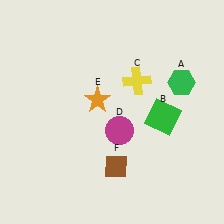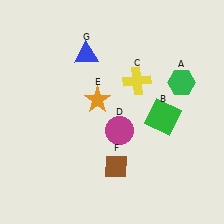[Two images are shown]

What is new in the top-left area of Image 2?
A blue triangle (G) was added in the top-left area of Image 2.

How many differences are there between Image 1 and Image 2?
There is 1 difference between the two images.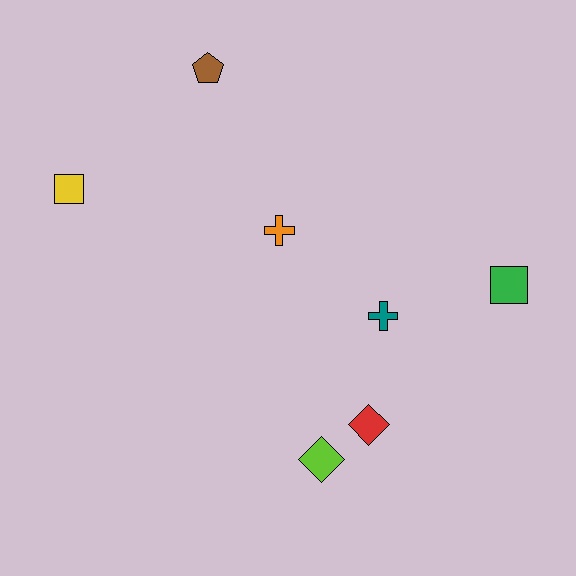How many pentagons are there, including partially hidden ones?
There is 1 pentagon.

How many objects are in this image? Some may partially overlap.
There are 7 objects.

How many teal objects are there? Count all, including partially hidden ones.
There is 1 teal object.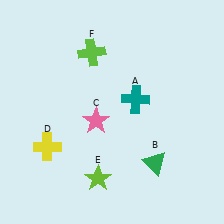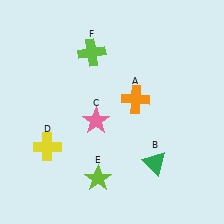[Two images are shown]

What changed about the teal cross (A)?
In Image 1, A is teal. In Image 2, it changed to orange.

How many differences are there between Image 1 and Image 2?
There is 1 difference between the two images.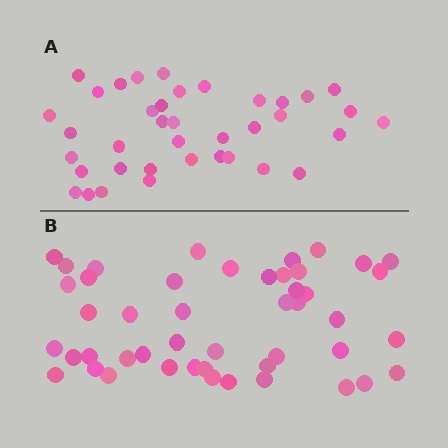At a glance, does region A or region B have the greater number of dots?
Region B (the bottom region) has more dots.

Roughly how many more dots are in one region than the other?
Region B has roughly 8 or so more dots than region A.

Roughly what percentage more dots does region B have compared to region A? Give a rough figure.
About 25% more.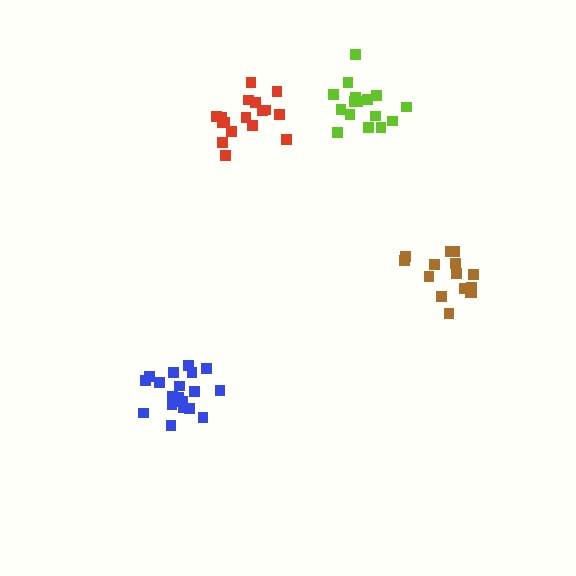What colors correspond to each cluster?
The clusters are colored: lime, brown, blue, red.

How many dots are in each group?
Group 1: 16 dots, Group 2: 15 dots, Group 3: 19 dots, Group 4: 17 dots (67 total).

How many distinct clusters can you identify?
There are 4 distinct clusters.